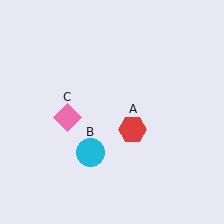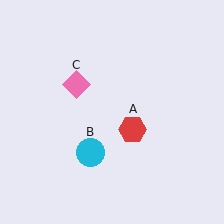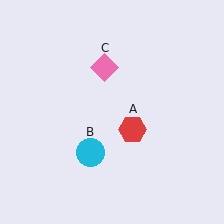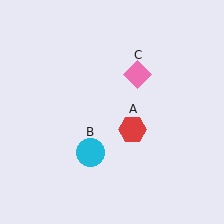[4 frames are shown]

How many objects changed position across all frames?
1 object changed position: pink diamond (object C).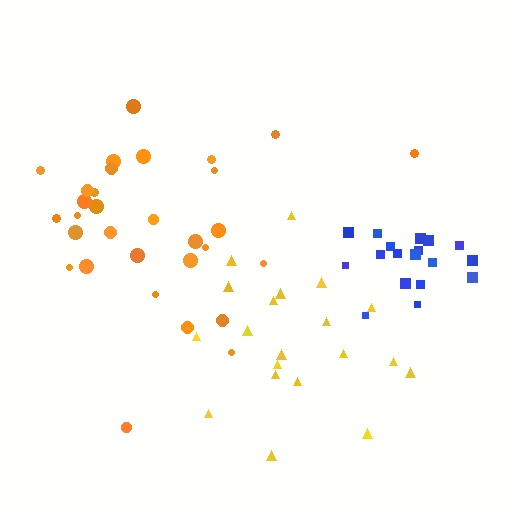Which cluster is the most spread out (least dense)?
Yellow.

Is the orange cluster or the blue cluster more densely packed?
Blue.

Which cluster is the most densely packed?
Blue.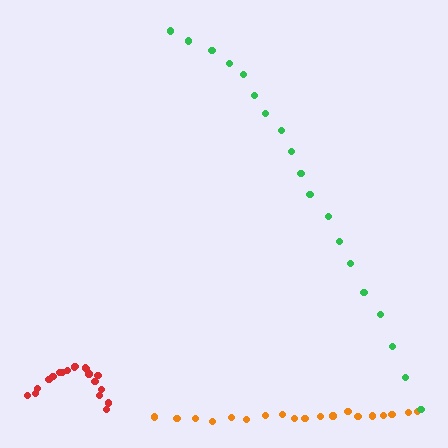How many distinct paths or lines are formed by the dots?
There are 3 distinct paths.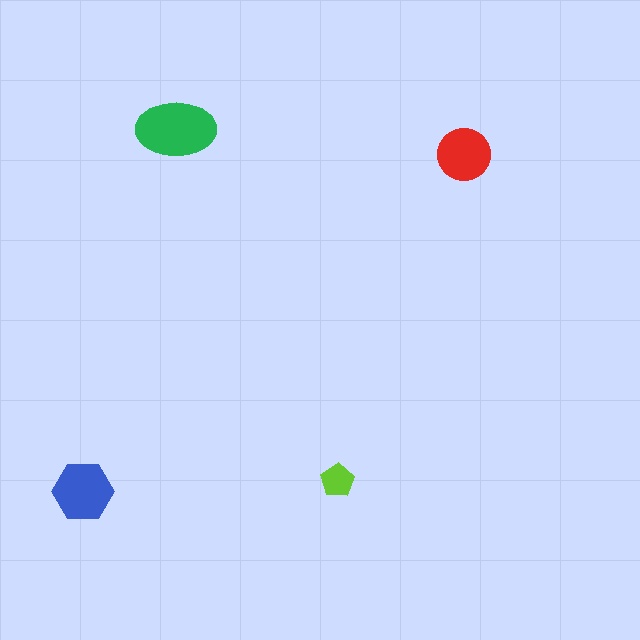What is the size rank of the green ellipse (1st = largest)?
1st.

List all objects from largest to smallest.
The green ellipse, the blue hexagon, the red circle, the lime pentagon.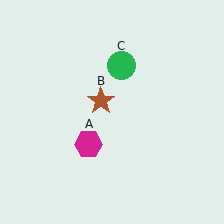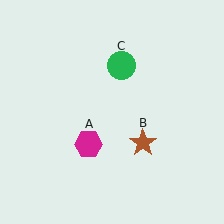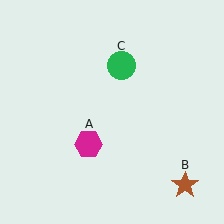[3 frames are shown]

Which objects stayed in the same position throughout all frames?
Magenta hexagon (object A) and green circle (object C) remained stationary.